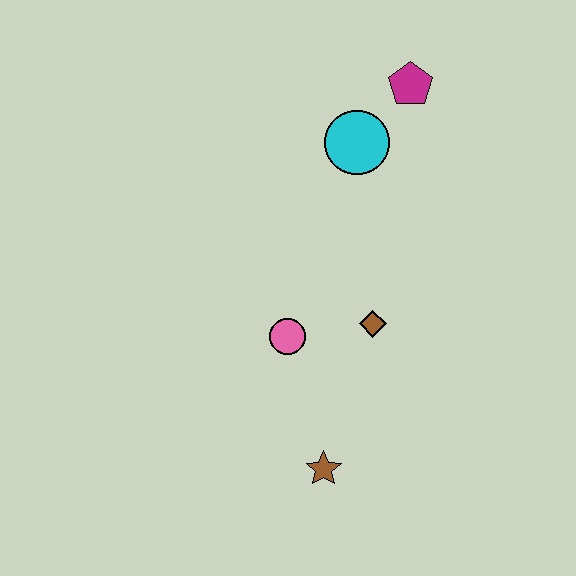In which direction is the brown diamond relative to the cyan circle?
The brown diamond is below the cyan circle.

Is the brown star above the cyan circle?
No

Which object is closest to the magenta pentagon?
The cyan circle is closest to the magenta pentagon.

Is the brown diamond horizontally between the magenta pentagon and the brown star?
Yes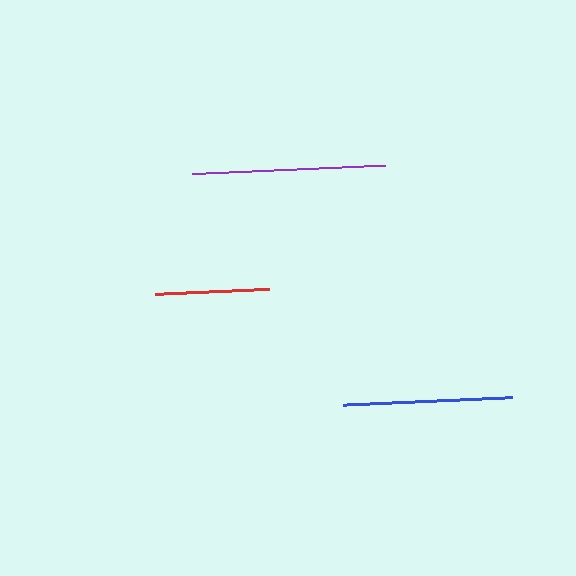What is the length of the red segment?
The red segment is approximately 114 pixels long.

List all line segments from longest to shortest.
From longest to shortest: purple, blue, red.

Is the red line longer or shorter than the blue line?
The blue line is longer than the red line.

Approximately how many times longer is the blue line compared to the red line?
The blue line is approximately 1.5 times the length of the red line.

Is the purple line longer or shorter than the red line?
The purple line is longer than the red line.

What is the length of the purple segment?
The purple segment is approximately 193 pixels long.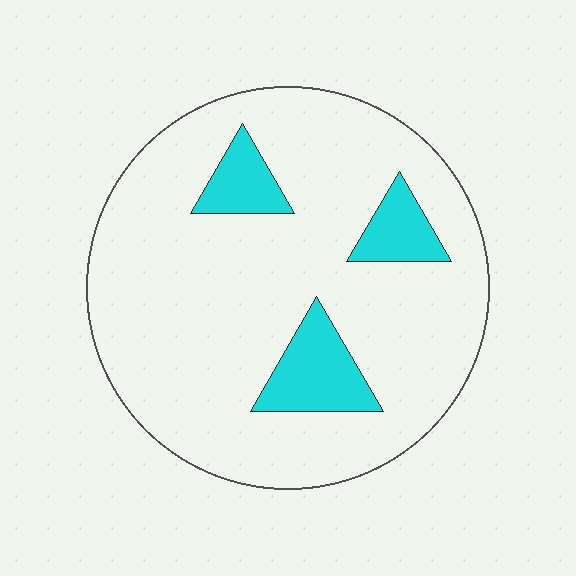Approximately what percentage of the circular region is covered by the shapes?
Approximately 15%.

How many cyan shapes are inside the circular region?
3.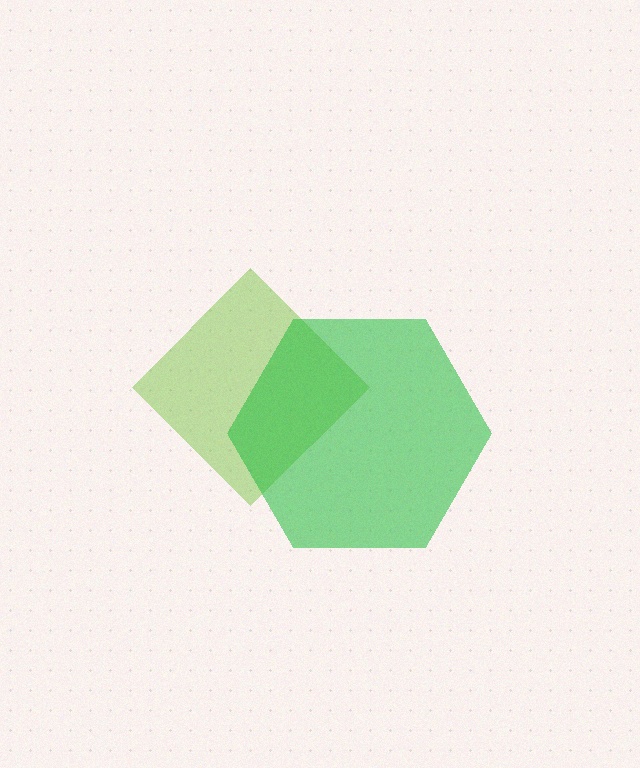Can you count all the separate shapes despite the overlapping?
Yes, there are 2 separate shapes.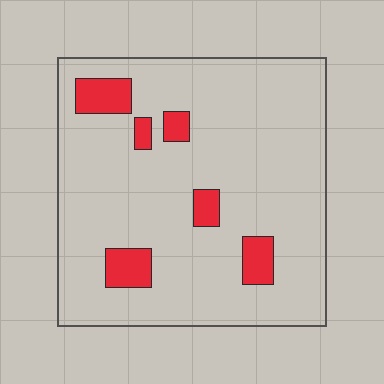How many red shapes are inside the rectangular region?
6.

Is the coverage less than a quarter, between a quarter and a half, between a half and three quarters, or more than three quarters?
Less than a quarter.